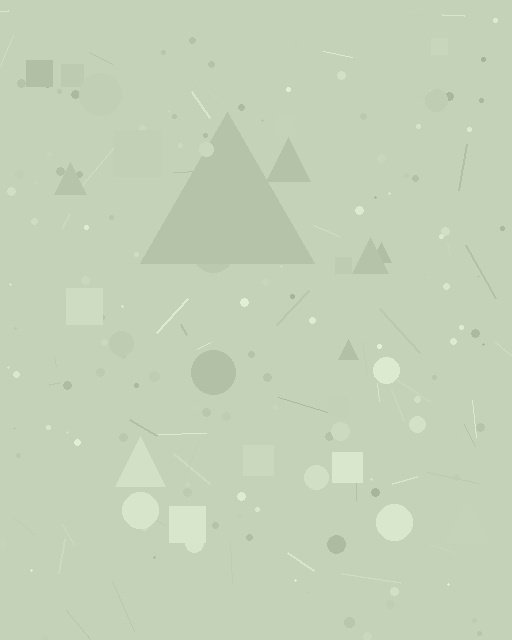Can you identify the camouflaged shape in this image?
The camouflaged shape is a triangle.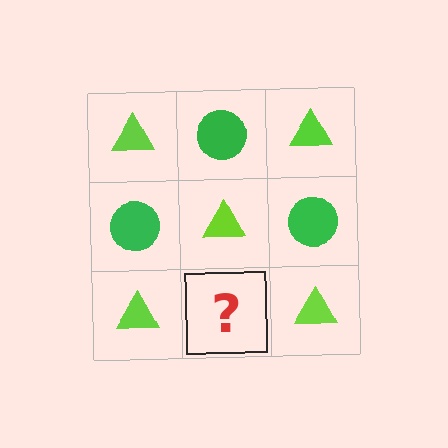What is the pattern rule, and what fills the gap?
The rule is that it alternates lime triangle and green circle in a checkerboard pattern. The gap should be filled with a green circle.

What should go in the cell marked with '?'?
The missing cell should contain a green circle.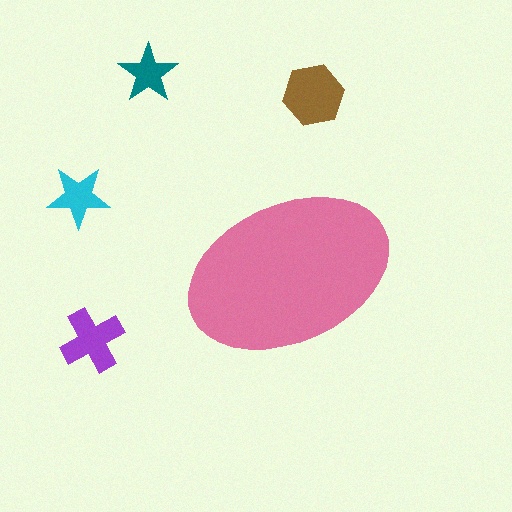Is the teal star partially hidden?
No, the teal star is fully visible.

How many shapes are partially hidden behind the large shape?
0 shapes are partially hidden.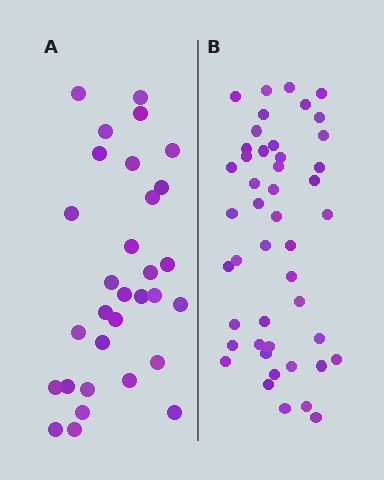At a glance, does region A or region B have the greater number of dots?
Region B (the right region) has more dots.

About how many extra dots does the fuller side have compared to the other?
Region B has approximately 15 more dots than region A.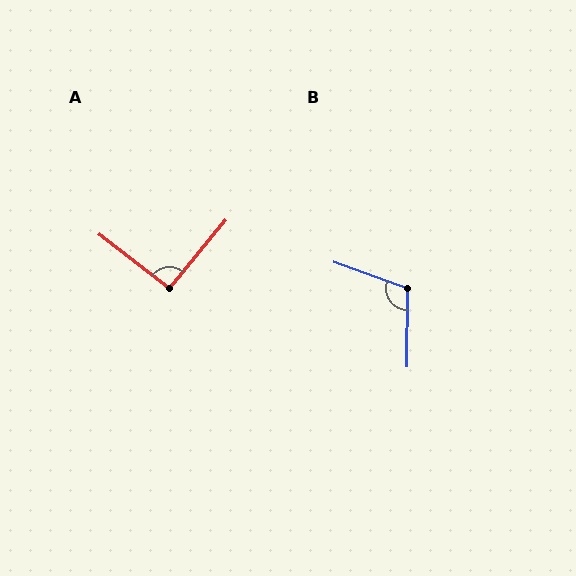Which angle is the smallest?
A, at approximately 92 degrees.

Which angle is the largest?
B, at approximately 110 degrees.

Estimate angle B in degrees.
Approximately 110 degrees.